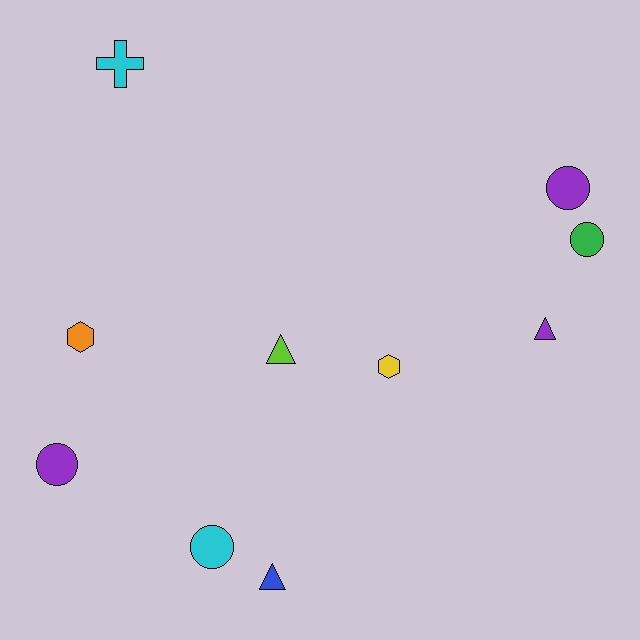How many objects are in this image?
There are 10 objects.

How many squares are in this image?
There are no squares.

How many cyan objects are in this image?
There are 2 cyan objects.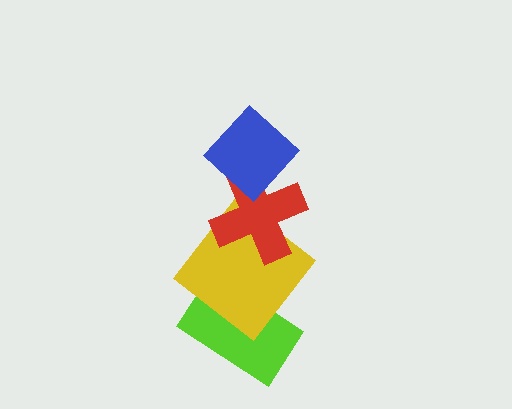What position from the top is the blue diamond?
The blue diamond is 1st from the top.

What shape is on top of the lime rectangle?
The yellow diamond is on top of the lime rectangle.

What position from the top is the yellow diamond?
The yellow diamond is 3rd from the top.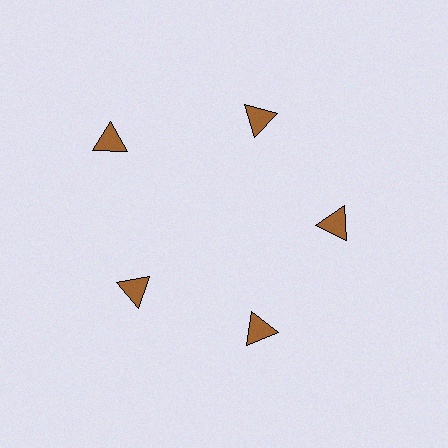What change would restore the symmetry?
The symmetry would be restored by moving it inward, back onto the ring so that all 5 triangles sit at equal angles and equal distance from the center.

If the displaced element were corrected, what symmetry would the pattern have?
It would have 5-fold rotational symmetry — the pattern would map onto itself every 72 degrees.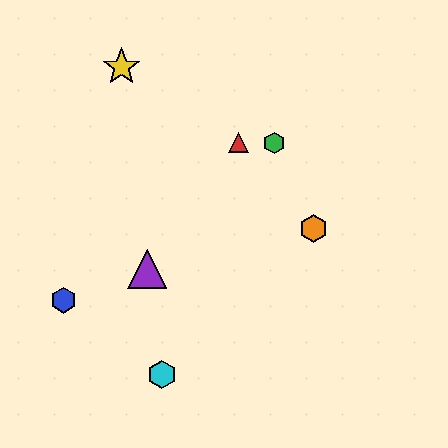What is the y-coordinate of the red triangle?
The red triangle is at y≈143.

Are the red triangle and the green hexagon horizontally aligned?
Yes, both are at y≈143.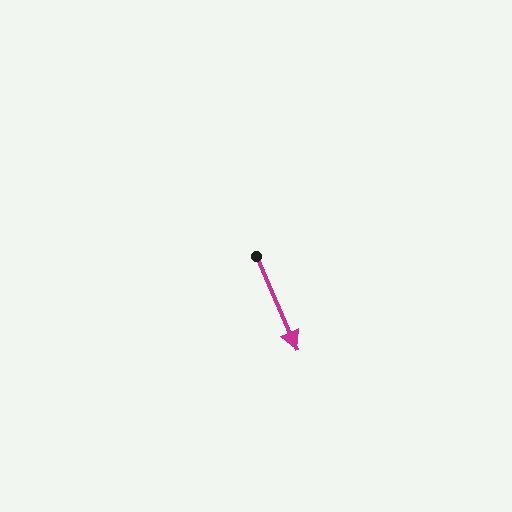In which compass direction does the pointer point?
Southeast.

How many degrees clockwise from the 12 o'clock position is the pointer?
Approximately 156 degrees.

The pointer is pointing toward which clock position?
Roughly 5 o'clock.